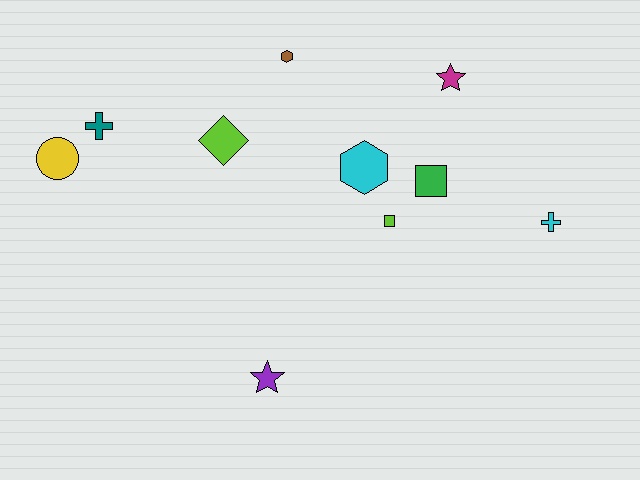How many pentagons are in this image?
There are no pentagons.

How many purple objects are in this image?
There is 1 purple object.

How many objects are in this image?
There are 10 objects.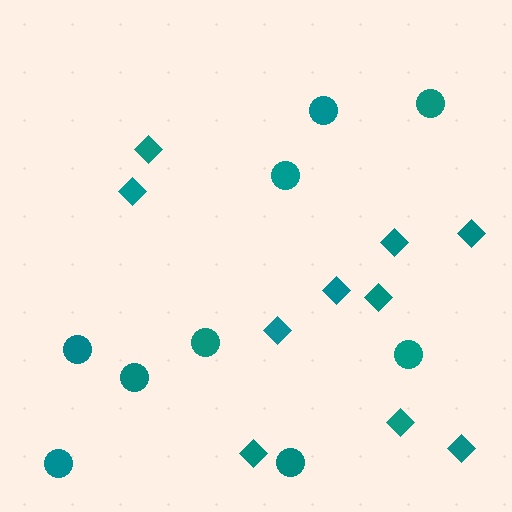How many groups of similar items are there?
There are 2 groups: one group of diamonds (10) and one group of circles (9).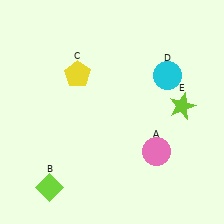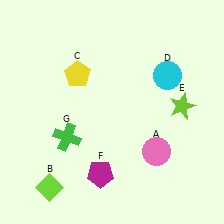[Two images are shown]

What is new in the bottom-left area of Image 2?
A green cross (G) was added in the bottom-left area of Image 2.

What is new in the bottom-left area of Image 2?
A magenta pentagon (F) was added in the bottom-left area of Image 2.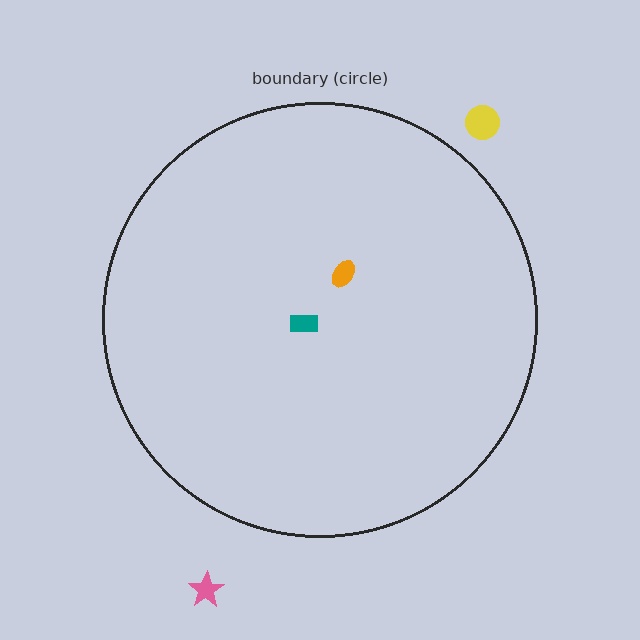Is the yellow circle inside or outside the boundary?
Outside.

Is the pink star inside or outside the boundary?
Outside.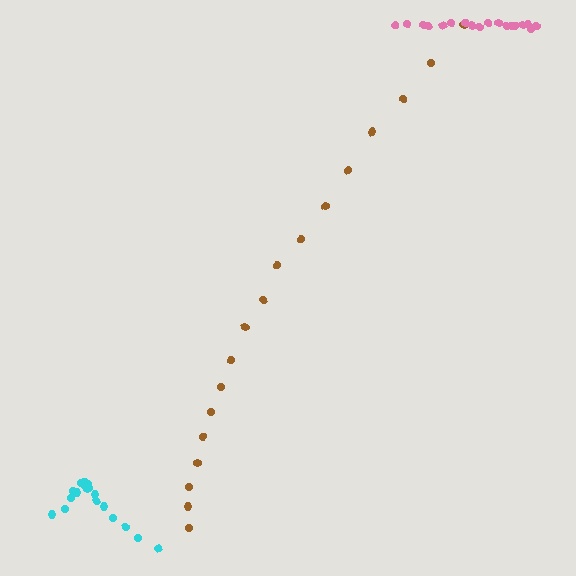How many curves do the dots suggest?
There are 3 distinct paths.